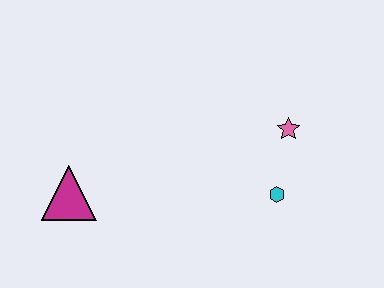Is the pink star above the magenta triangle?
Yes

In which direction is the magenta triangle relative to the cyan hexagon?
The magenta triangle is to the left of the cyan hexagon.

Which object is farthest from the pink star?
The magenta triangle is farthest from the pink star.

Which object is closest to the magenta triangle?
The cyan hexagon is closest to the magenta triangle.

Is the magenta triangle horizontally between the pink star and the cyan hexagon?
No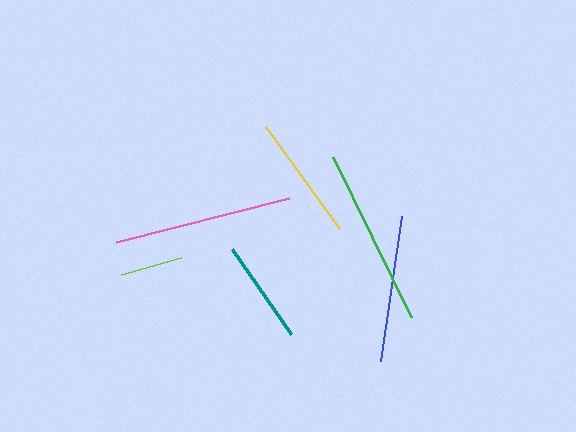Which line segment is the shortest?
The lime line is the shortest at approximately 62 pixels.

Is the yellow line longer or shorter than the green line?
The green line is longer than the yellow line.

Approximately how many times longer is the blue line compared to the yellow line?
The blue line is approximately 1.2 times the length of the yellow line.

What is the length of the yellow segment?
The yellow segment is approximately 126 pixels long.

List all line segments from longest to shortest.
From longest to shortest: pink, green, blue, yellow, teal, lime.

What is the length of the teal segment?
The teal segment is approximately 103 pixels long.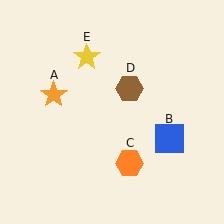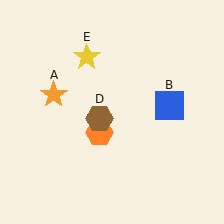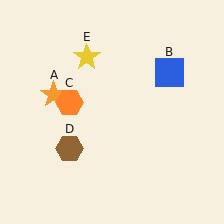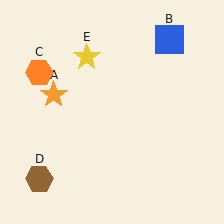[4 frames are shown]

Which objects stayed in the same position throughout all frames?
Orange star (object A) and yellow star (object E) remained stationary.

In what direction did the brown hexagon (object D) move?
The brown hexagon (object D) moved down and to the left.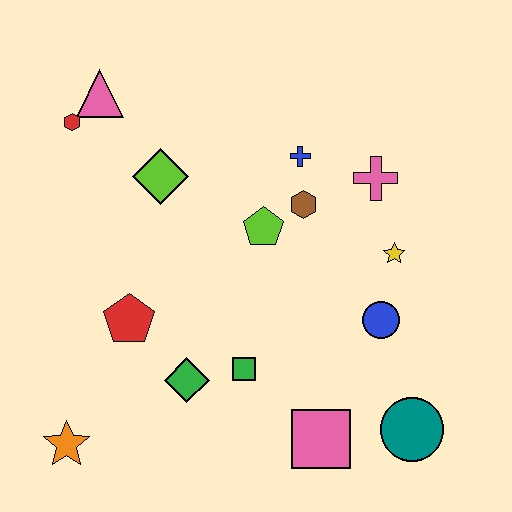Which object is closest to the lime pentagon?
The brown hexagon is closest to the lime pentagon.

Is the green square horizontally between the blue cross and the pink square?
No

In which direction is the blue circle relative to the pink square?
The blue circle is above the pink square.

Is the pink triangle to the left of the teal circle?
Yes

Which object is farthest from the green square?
The pink triangle is farthest from the green square.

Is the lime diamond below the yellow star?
No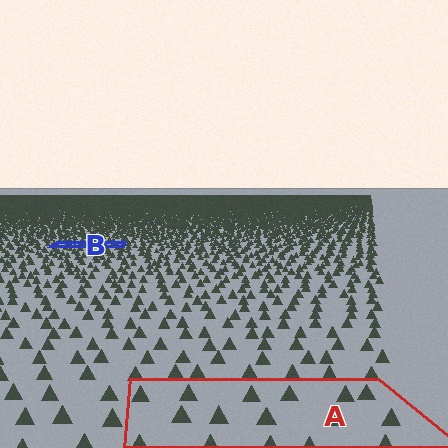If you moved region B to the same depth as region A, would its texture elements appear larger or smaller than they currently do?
They would appear larger. At a closer depth, the same texture elements are projected at a bigger on-screen size.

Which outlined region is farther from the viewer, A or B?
Region B is farther from the viewer — the texture elements inside it appear smaller and more densely packed.